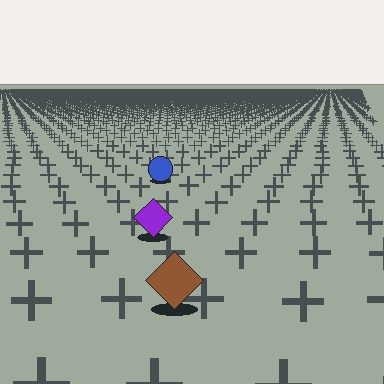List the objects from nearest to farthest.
From nearest to farthest: the brown diamond, the purple diamond, the blue circle.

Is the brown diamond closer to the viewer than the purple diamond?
Yes. The brown diamond is closer — you can tell from the texture gradient: the ground texture is coarser near it.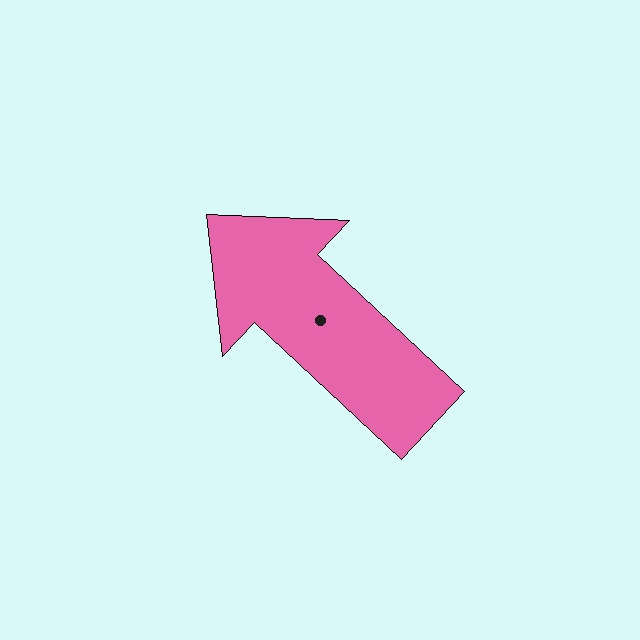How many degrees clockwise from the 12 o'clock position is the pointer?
Approximately 313 degrees.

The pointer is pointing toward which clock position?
Roughly 10 o'clock.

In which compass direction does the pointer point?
Northwest.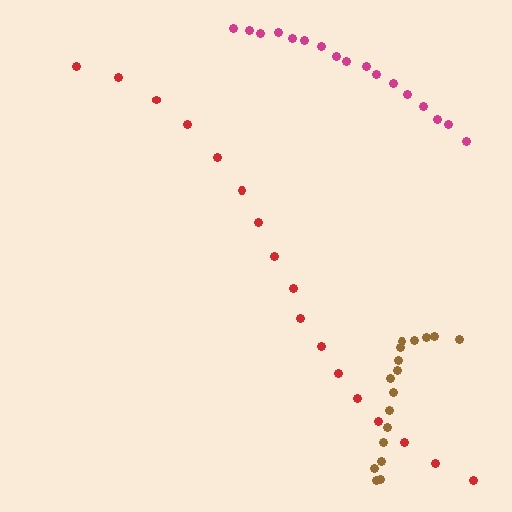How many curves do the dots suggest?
There are 3 distinct paths.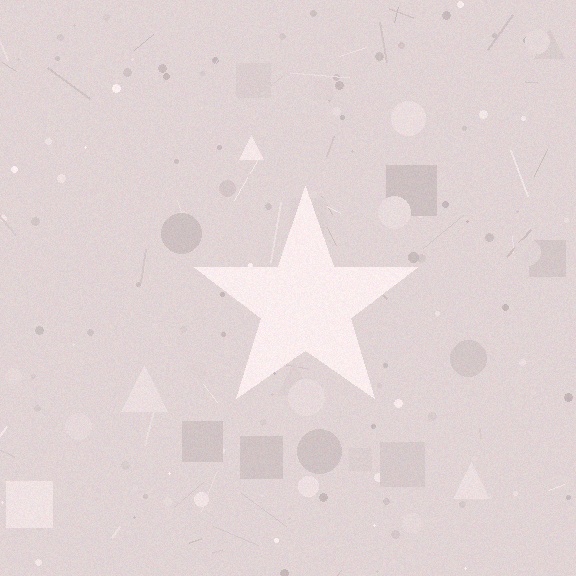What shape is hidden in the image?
A star is hidden in the image.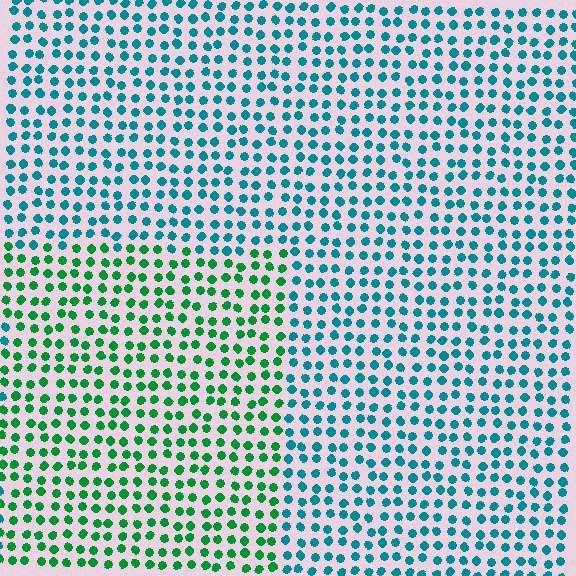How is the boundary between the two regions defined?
The boundary is defined purely by a slight shift in hue (about 44 degrees). Spacing, size, and orientation are identical on both sides.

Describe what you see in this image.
The image is filled with small teal elements in a uniform arrangement. A rectangle-shaped region is visible where the elements are tinted to a slightly different hue, forming a subtle color boundary.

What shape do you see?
I see a rectangle.